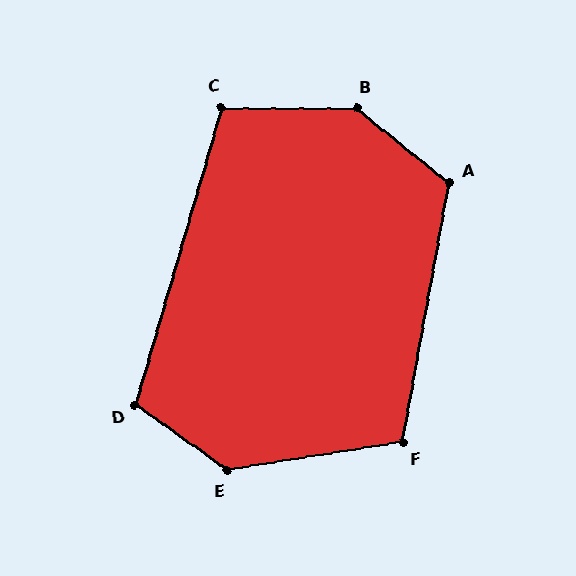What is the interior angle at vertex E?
Approximately 135 degrees (obtuse).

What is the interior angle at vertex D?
Approximately 109 degrees (obtuse).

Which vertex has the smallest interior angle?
C, at approximately 106 degrees.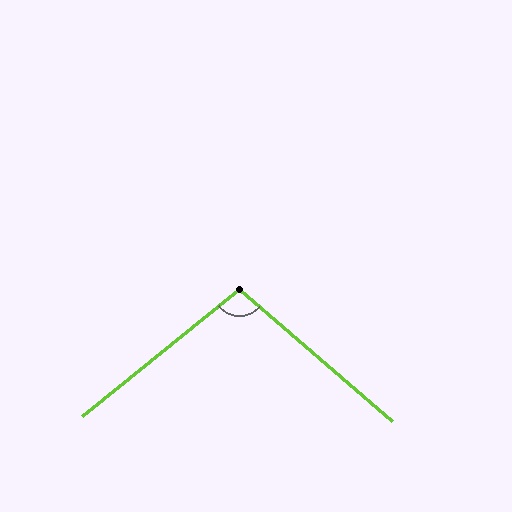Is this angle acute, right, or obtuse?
It is obtuse.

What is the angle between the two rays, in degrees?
Approximately 100 degrees.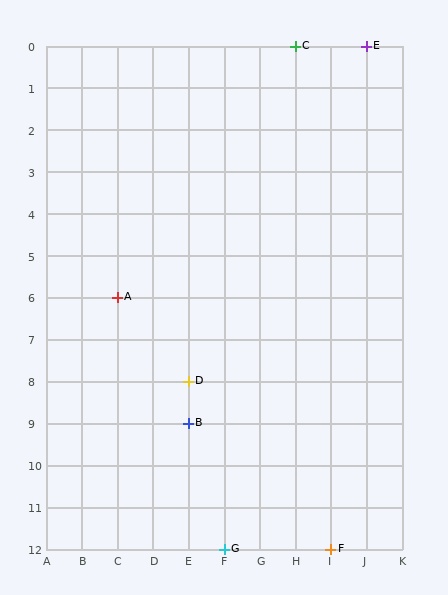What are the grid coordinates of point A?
Point A is at grid coordinates (C, 6).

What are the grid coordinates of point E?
Point E is at grid coordinates (J, 0).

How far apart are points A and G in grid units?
Points A and G are 3 columns and 6 rows apart (about 6.7 grid units diagonally).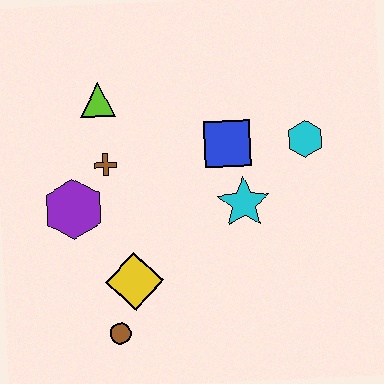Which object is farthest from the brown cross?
The cyan hexagon is farthest from the brown cross.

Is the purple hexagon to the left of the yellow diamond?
Yes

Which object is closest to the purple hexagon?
The brown cross is closest to the purple hexagon.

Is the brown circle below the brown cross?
Yes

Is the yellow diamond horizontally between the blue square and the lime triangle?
Yes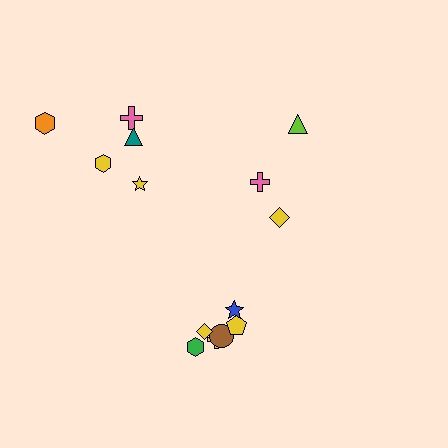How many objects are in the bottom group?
There are 6 objects.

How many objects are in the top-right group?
There are 3 objects.